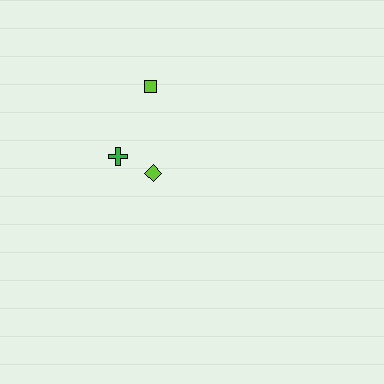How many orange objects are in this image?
There are no orange objects.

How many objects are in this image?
There are 3 objects.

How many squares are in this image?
There is 1 square.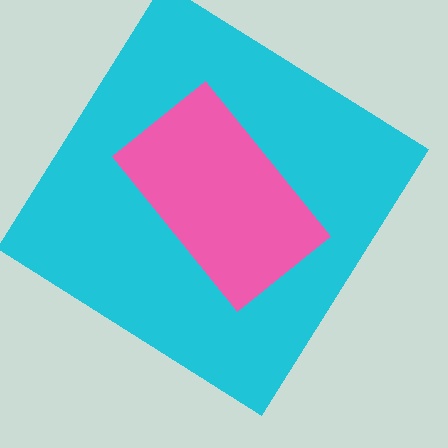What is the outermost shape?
The cyan diamond.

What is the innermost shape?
The pink rectangle.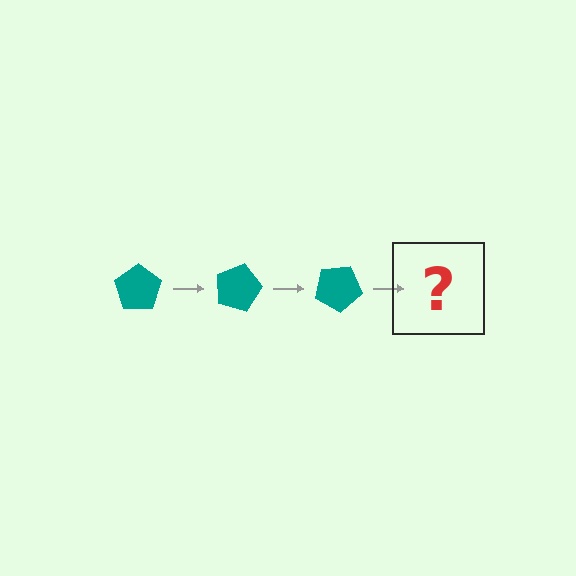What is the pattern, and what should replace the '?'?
The pattern is that the pentagon rotates 15 degrees each step. The '?' should be a teal pentagon rotated 45 degrees.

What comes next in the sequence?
The next element should be a teal pentagon rotated 45 degrees.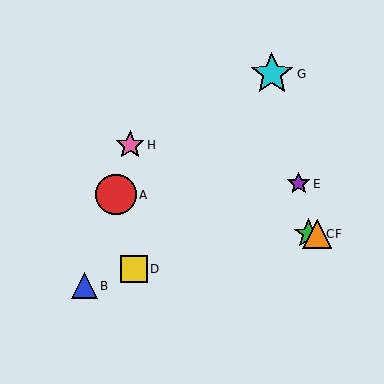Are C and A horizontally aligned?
No, C is at y≈234 and A is at y≈195.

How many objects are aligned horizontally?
2 objects (C, F) are aligned horizontally.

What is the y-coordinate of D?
Object D is at y≈269.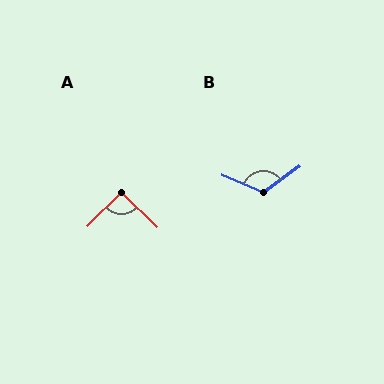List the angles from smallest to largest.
A (91°), B (121°).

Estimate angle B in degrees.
Approximately 121 degrees.